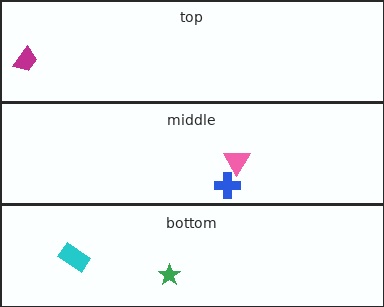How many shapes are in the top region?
1.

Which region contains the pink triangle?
The middle region.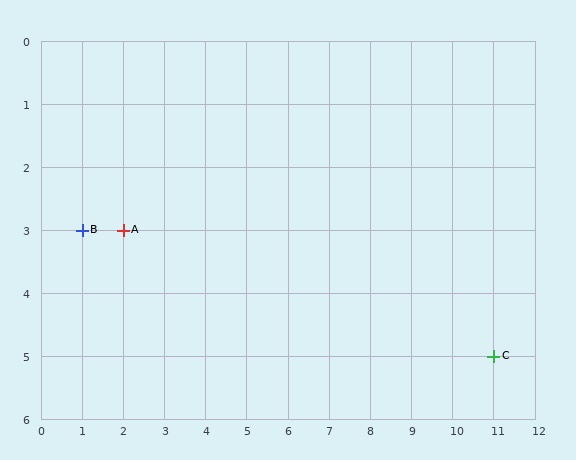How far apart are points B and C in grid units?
Points B and C are 10 columns and 2 rows apart (about 10.2 grid units diagonally).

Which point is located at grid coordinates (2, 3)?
Point A is at (2, 3).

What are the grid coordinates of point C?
Point C is at grid coordinates (11, 5).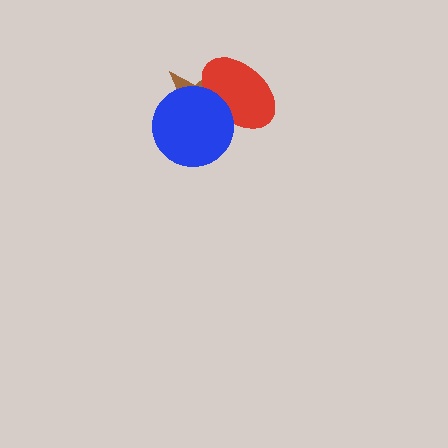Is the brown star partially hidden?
Yes, it is partially covered by another shape.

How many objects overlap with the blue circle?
2 objects overlap with the blue circle.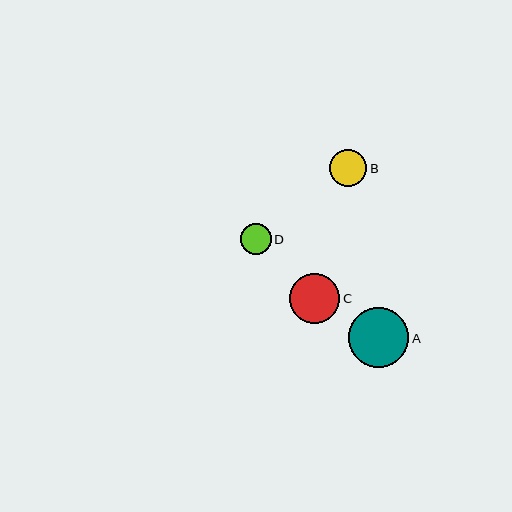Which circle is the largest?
Circle A is the largest with a size of approximately 61 pixels.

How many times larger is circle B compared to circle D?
Circle B is approximately 1.2 times the size of circle D.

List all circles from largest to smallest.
From largest to smallest: A, C, B, D.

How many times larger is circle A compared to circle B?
Circle A is approximately 1.6 times the size of circle B.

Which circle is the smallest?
Circle D is the smallest with a size of approximately 30 pixels.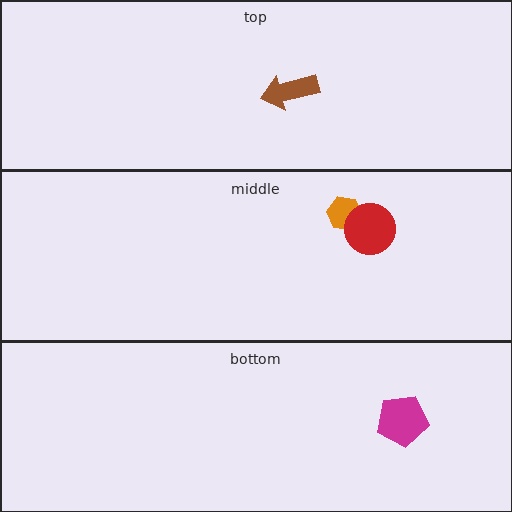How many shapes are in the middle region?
2.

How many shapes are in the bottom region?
1.